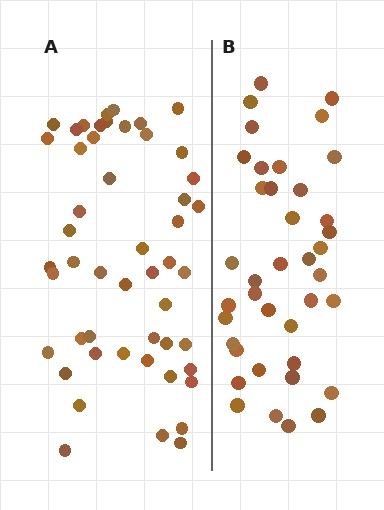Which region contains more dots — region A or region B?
Region A (the left region) has more dots.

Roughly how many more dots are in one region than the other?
Region A has roughly 12 or so more dots than region B.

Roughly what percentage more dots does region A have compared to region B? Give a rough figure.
About 30% more.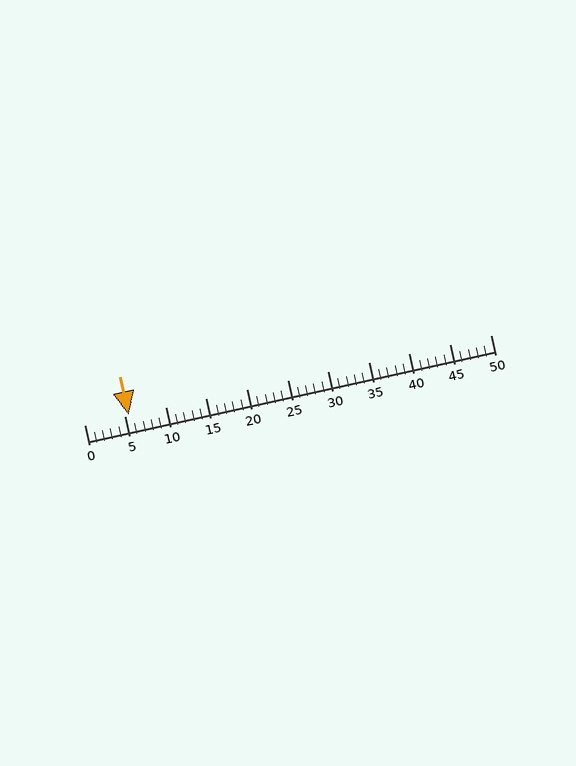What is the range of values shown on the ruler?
The ruler shows values from 0 to 50.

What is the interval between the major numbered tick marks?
The major tick marks are spaced 5 units apart.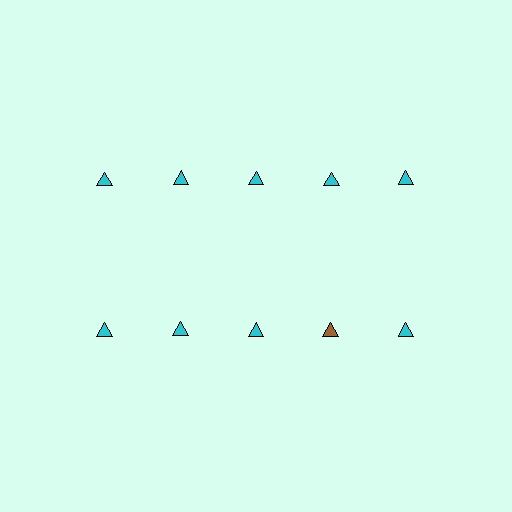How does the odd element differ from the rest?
It has a different color: brown instead of cyan.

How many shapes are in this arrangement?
There are 10 shapes arranged in a grid pattern.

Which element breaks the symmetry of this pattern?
The brown triangle in the second row, second from right column breaks the symmetry. All other shapes are cyan triangles.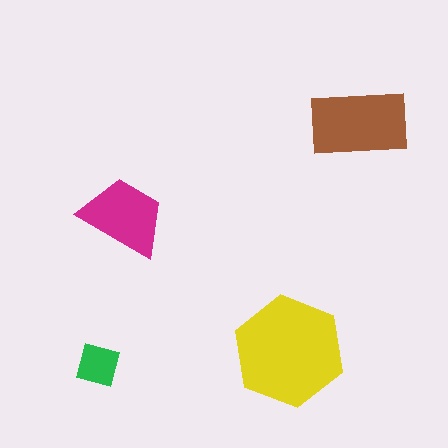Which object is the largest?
The yellow hexagon.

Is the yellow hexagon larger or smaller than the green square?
Larger.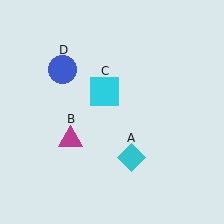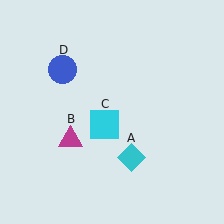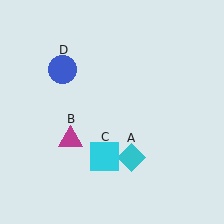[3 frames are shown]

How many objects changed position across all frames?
1 object changed position: cyan square (object C).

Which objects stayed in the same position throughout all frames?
Cyan diamond (object A) and magenta triangle (object B) and blue circle (object D) remained stationary.